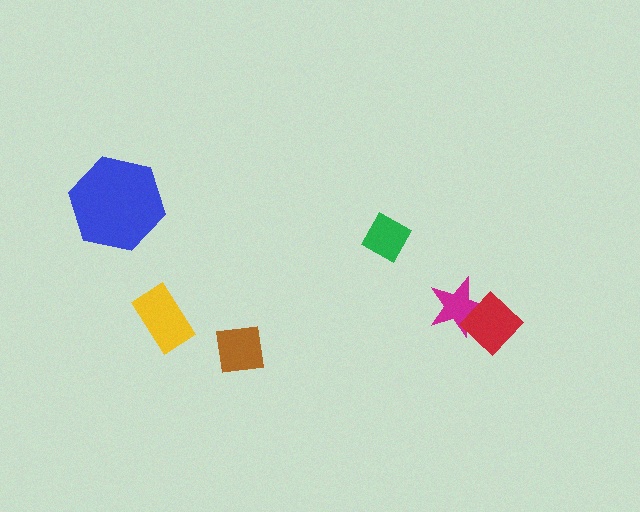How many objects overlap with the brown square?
0 objects overlap with the brown square.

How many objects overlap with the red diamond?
1 object overlaps with the red diamond.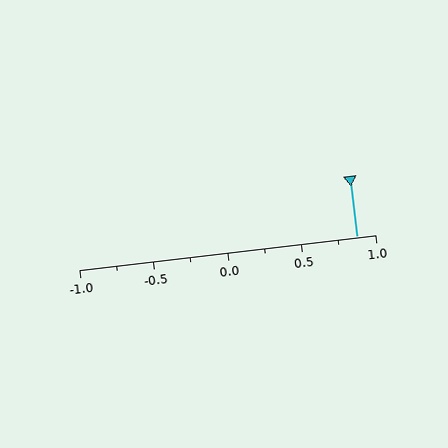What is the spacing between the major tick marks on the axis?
The major ticks are spaced 0.5 apart.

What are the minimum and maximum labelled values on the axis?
The axis runs from -1.0 to 1.0.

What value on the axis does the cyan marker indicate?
The marker indicates approximately 0.88.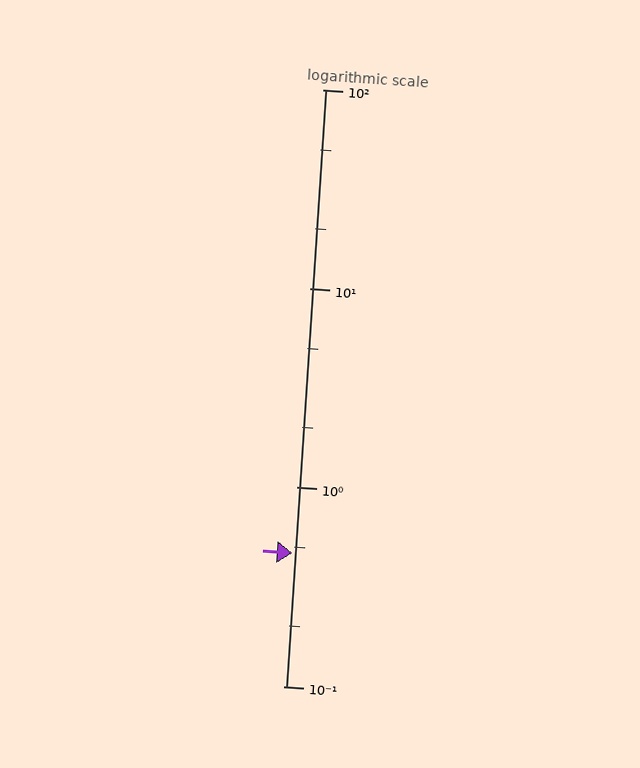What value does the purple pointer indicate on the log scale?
The pointer indicates approximately 0.47.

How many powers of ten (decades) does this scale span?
The scale spans 3 decades, from 0.1 to 100.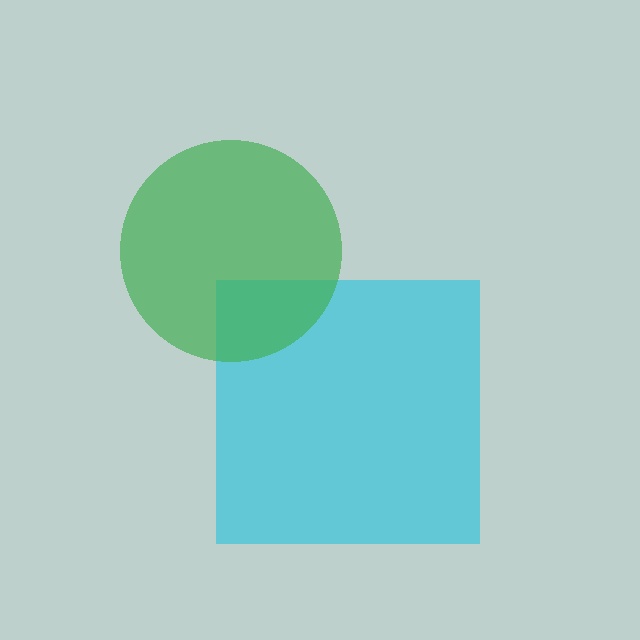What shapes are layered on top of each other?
The layered shapes are: a cyan square, a green circle.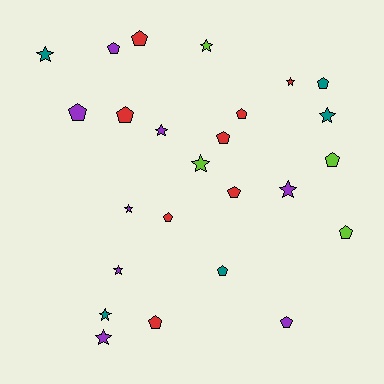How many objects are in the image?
There are 25 objects.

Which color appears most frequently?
Purple, with 8 objects.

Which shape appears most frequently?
Pentagon, with 14 objects.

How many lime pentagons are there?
There are 2 lime pentagons.